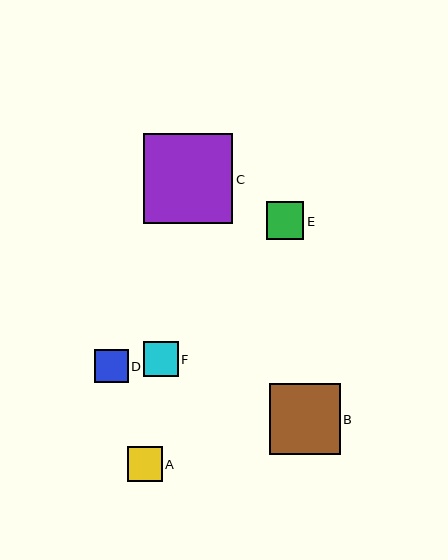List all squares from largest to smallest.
From largest to smallest: C, B, E, A, F, D.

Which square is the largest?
Square C is the largest with a size of approximately 90 pixels.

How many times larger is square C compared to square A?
Square C is approximately 2.6 times the size of square A.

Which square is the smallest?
Square D is the smallest with a size of approximately 33 pixels.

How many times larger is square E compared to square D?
Square E is approximately 1.1 times the size of square D.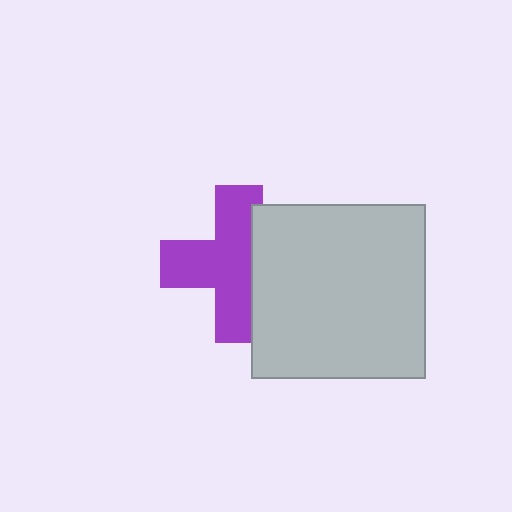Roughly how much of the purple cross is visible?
Most of it is visible (roughly 67%).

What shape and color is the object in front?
The object in front is a light gray square.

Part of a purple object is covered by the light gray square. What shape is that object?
It is a cross.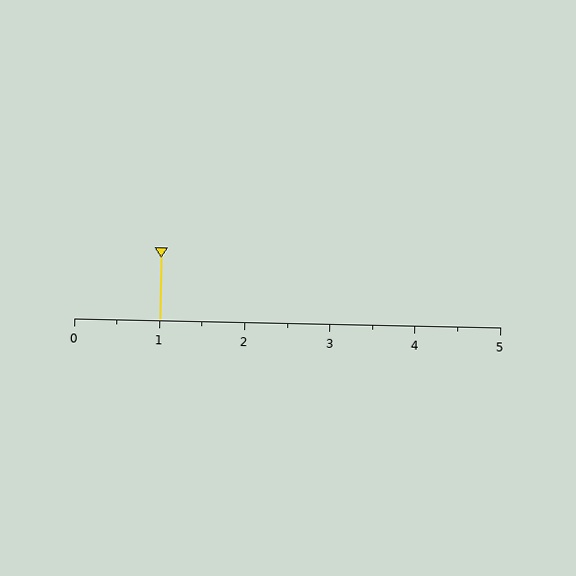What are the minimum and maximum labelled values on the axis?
The axis runs from 0 to 5.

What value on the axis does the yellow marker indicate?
The marker indicates approximately 1.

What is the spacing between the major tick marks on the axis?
The major ticks are spaced 1 apart.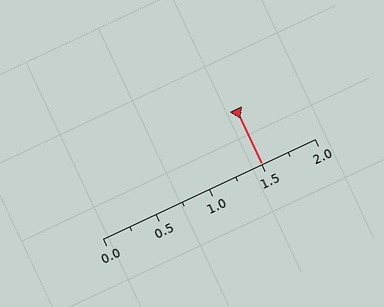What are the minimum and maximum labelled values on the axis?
The axis runs from 0.0 to 2.0.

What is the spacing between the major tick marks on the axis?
The major ticks are spaced 0.5 apart.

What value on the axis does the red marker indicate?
The marker indicates approximately 1.5.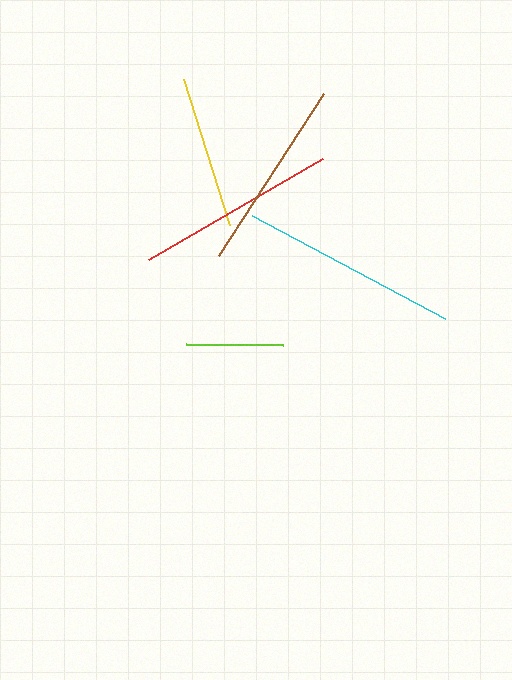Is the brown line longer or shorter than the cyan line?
The cyan line is longer than the brown line.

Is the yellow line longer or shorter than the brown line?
The brown line is longer than the yellow line.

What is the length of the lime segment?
The lime segment is approximately 97 pixels long.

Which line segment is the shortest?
The lime line is the shortest at approximately 97 pixels.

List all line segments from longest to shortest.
From longest to shortest: cyan, red, brown, yellow, lime.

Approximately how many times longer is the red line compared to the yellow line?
The red line is approximately 1.3 times the length of the yellow line.